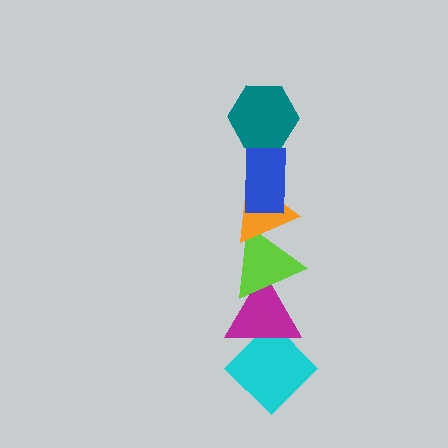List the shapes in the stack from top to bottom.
From top to bottom: the teal hexagon, the blue rectangle, the orange triangle, the lime triangle, the magenta triangle, the cyan diamond.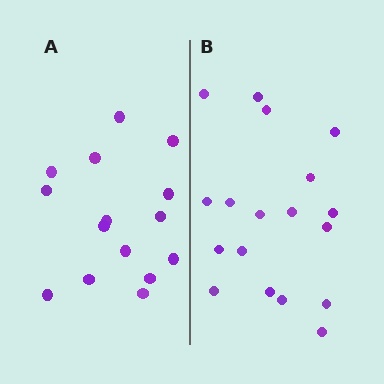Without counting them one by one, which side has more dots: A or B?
Region B (the right region) has more dots.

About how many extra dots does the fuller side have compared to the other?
Region B has just a few more — roughly 2 or 3 more dots than region A.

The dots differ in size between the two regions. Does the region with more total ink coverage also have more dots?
No. Region A has more total ink coverage because its dots are larger, but region B actually contains more individual dots. Total area can be misleading — the number of items is what matters here.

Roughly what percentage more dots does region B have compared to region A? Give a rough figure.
About 20% more.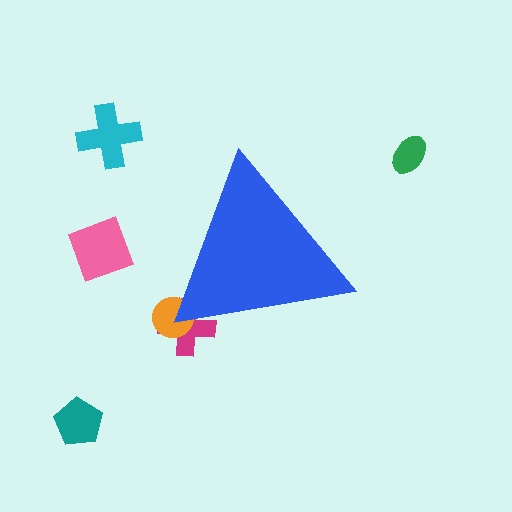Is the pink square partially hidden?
No, the pink square is fully visible.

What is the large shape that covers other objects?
A blue triangle.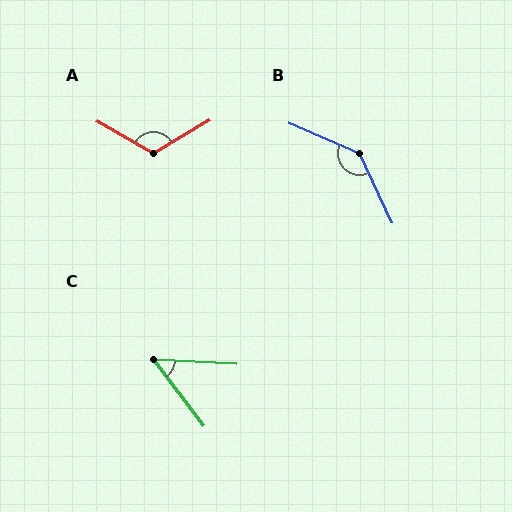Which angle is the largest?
B, at approximately 139 degrees.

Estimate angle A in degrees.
Approximately 119 degrees.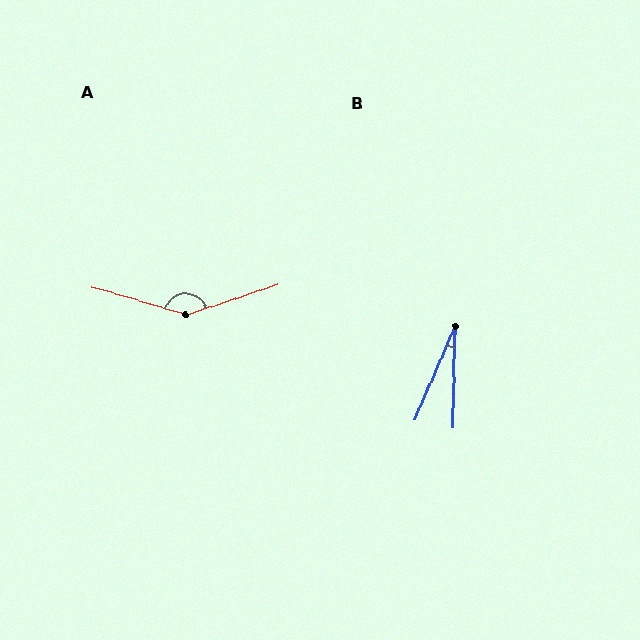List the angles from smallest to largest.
B (22°), A (146°).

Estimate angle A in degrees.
Approximately 146 degrees.